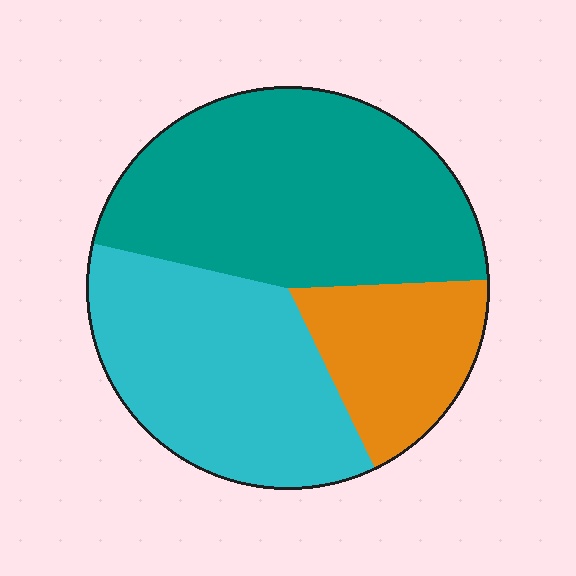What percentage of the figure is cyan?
Cyan covers about 35% of the figure.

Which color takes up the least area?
Orange, at roughly 20%.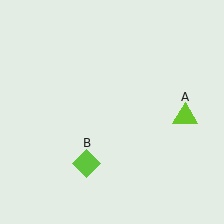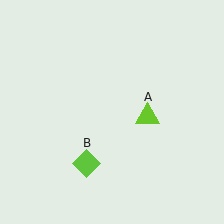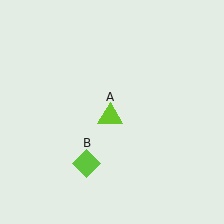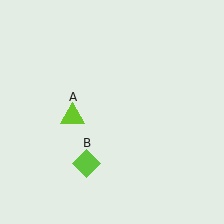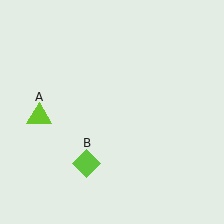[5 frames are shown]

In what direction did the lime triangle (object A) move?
The lime triangle (object A) moved left.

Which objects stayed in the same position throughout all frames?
Lime diamond (object B) remained stationary.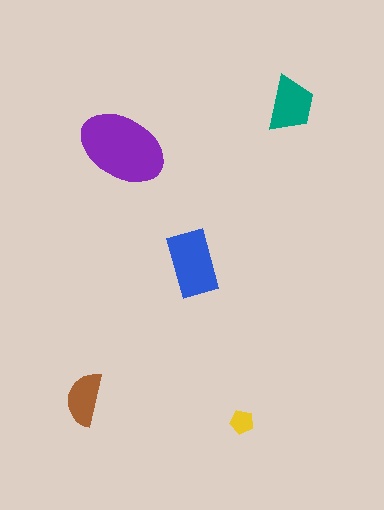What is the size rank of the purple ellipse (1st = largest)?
1st.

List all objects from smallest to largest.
The yellow pentagon, the brown semicircle, the teal trapezoid, the blue rectangle, the purple ellipse.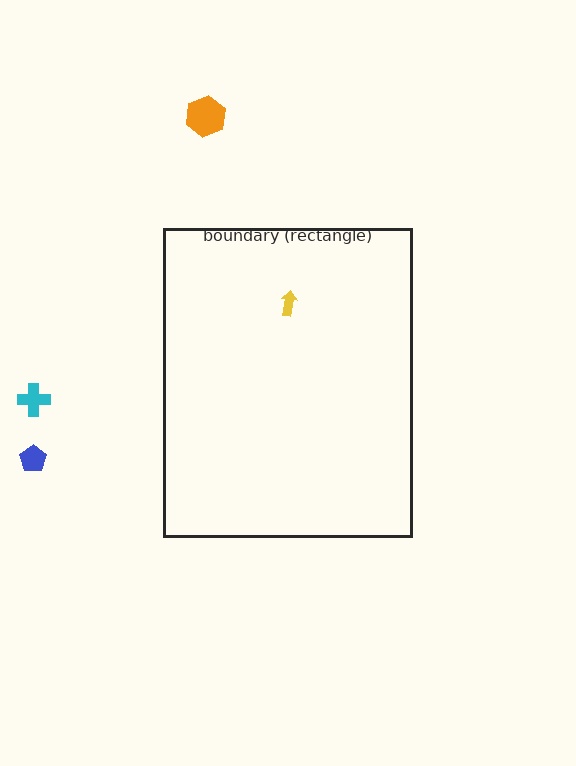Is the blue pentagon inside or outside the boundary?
Outside.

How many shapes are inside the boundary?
1 inside, 3 outside.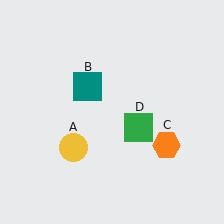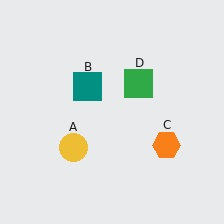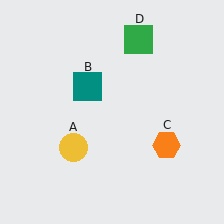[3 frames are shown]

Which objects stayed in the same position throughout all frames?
Yellow circle (object A) and teal square (object B) and orange hexagon (object C) remained stationary.